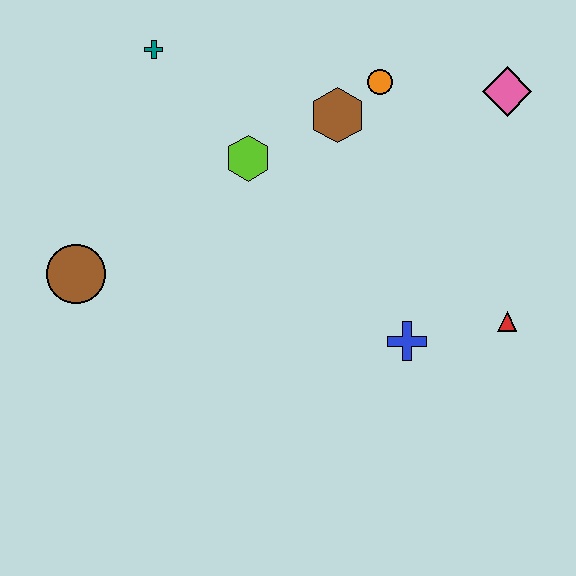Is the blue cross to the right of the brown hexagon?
Yes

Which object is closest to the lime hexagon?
The brown hexagon is closest to the lime hexagon.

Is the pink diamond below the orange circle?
Yes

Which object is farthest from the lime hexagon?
The red triangle is farthest from the lime hexagon.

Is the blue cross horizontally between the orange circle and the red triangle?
Yes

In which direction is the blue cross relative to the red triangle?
The blue cross is to the left of the red triangle.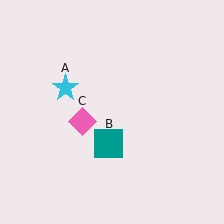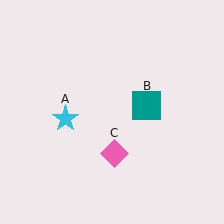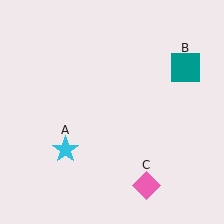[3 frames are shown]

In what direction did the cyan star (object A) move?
The cyan star (object A) moved down.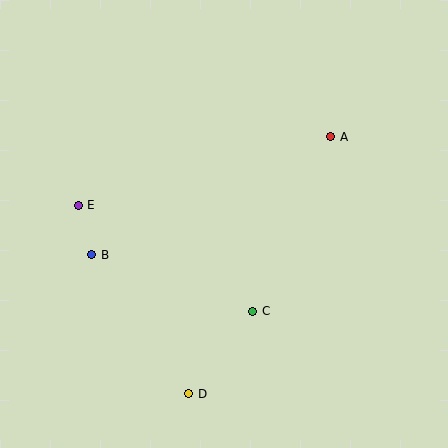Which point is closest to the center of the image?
Point C at (253, 311) is closest to the center.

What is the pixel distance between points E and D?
The distance between E and D is 218 pixels.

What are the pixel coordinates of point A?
Point A is at (331, 137).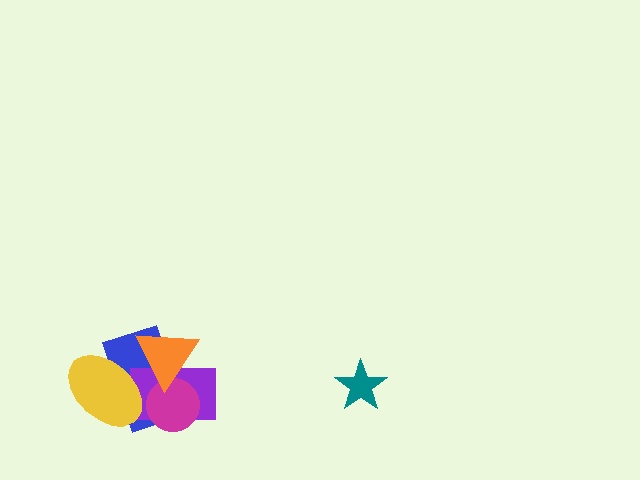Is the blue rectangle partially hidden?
Yes, it is partially covered by another shape.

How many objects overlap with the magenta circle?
3 objects overlap with the magenta circle.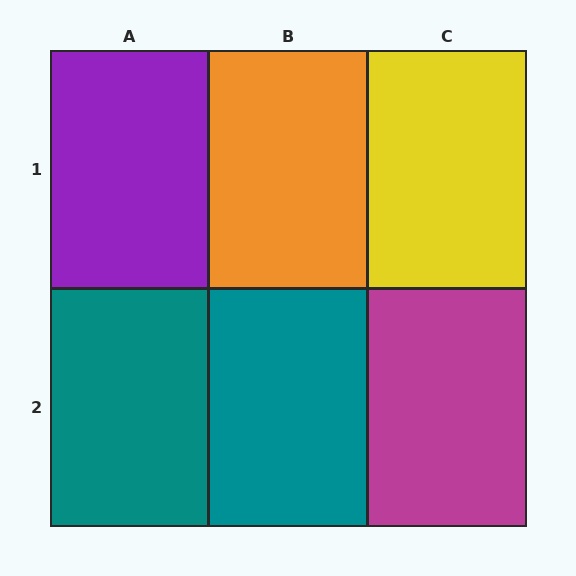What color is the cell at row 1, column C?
Yellow.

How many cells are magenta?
1 cell is magenta.